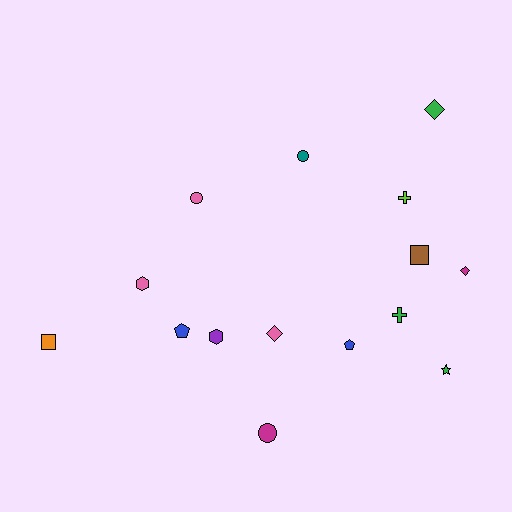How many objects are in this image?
There are 15 objects.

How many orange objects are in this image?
There is 1 orange object.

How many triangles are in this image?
There are no triangles.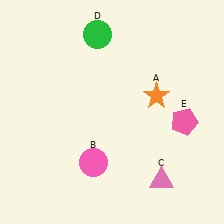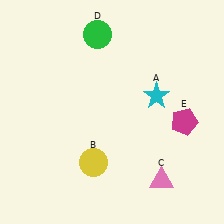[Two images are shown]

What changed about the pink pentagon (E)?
In Image 1, E is pink. In Image 2, it changed to magenta.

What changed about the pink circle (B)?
In Image 1, B is pink. In Image 2, it changed to yellow.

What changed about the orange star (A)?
In Image 1, A is orange. In Image 2, it changed to cyan.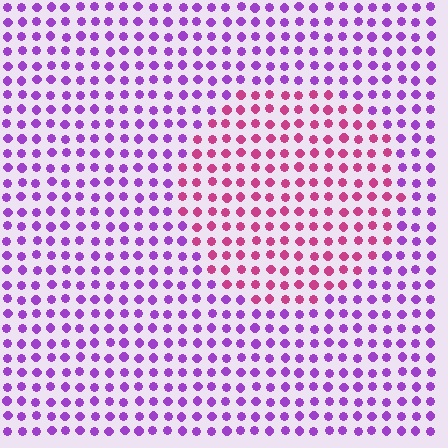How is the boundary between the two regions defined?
The boundary is defined purely by a slight shift in hue (about 46 degrees). Spacing, size, and orientation are identical on both sides.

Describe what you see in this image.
The image is filled with small purple elements in a uniform arrangement. A circle-shaped region is visible where the elements are tinted to a slightly different hue, forming a subtle color boundary.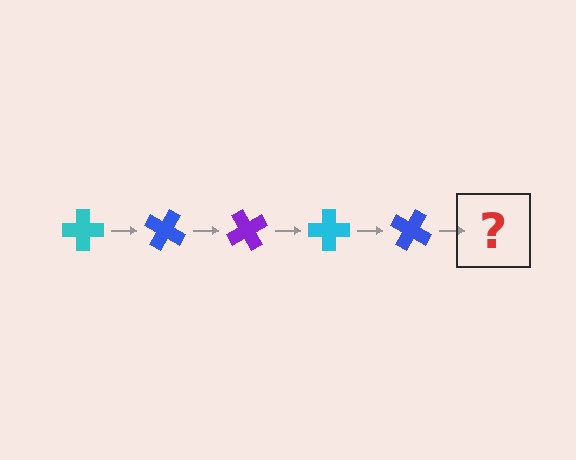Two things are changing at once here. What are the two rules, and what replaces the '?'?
The two rules are that it rotates 30 degrees each step and the color cycles through cyan, blue, and purple. The '?' should be a purple cross, rotated 150 degrees from the start.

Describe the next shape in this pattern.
It should be a purple cross, rotated 150 degrees from the start.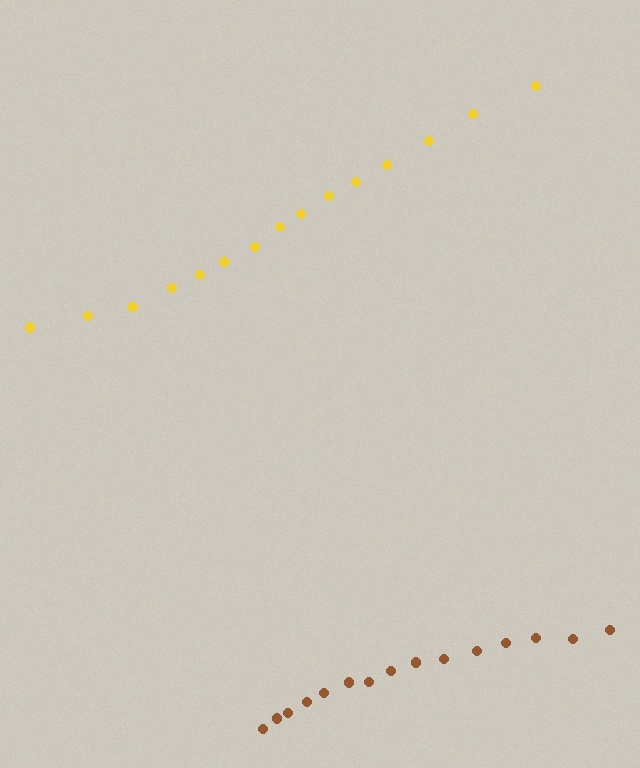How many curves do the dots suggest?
There are 2 distinct paths.